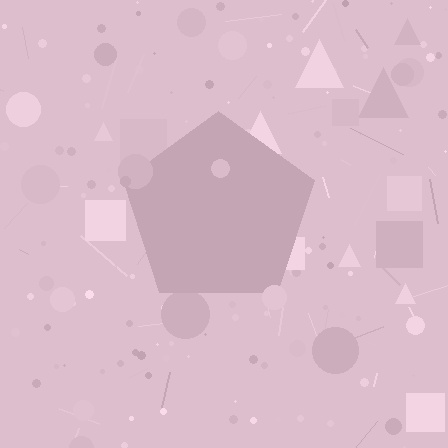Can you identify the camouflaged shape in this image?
The camouflaged shape is a pentagon.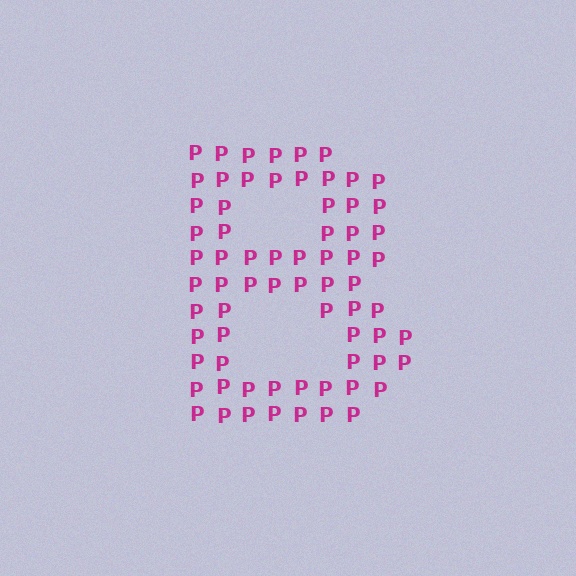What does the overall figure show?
The overall figure shows the letter B.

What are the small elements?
The small elements are letter P's.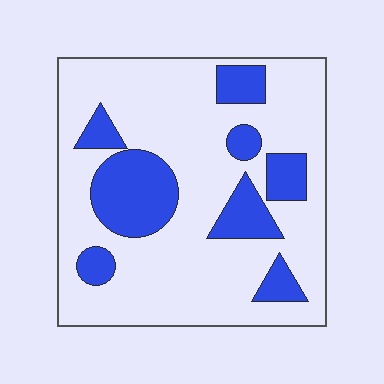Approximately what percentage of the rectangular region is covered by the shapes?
Approximately 25%.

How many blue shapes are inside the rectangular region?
8.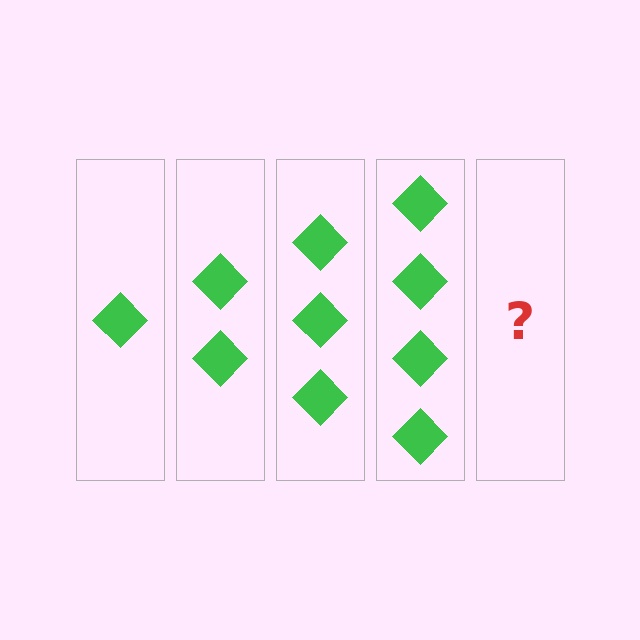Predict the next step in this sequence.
The next step is 5 diamonds.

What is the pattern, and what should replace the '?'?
The pattern is that each step adds one more diamond. The '?' should be 5 diamonds.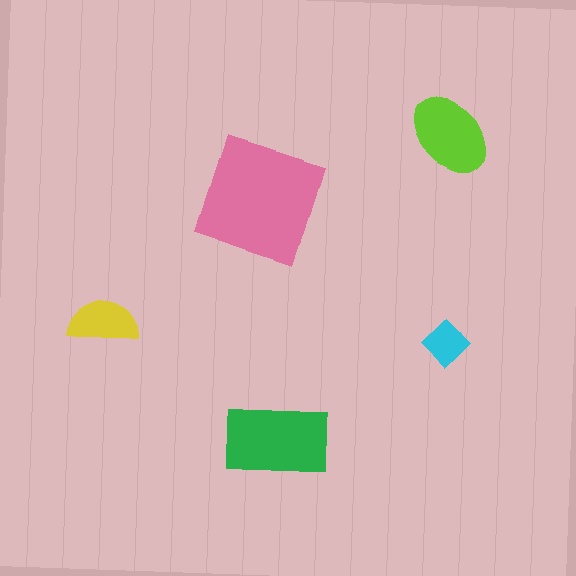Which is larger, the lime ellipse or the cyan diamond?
The lime ellipse.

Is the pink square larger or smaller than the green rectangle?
Larger.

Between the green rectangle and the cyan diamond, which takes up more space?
The green rectangle.